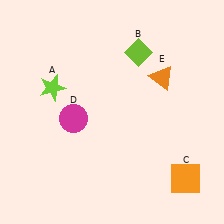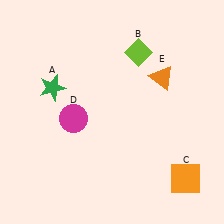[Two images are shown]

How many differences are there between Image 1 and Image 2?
There is 1 difference between the two images.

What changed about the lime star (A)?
In Image 1, A is lime. In Image 2, it changed to green.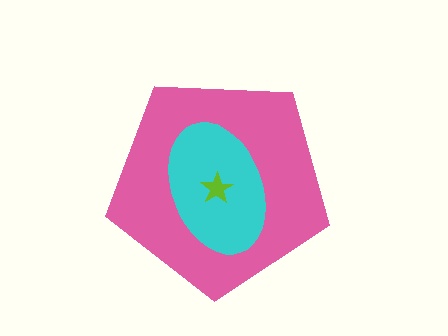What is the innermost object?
The lime star.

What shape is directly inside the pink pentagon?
The cyan ellipse.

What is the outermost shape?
The pink pentagon.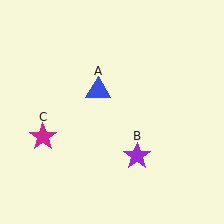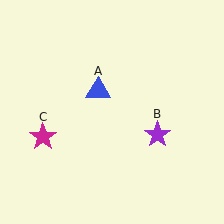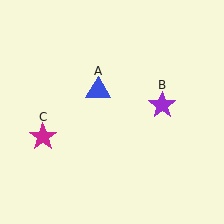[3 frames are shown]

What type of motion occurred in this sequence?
The purple star (object B) rotated counterclockwise around the center of the scene.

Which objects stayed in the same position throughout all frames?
Blue triangle (object A) and magenta star (object C) remained stationary.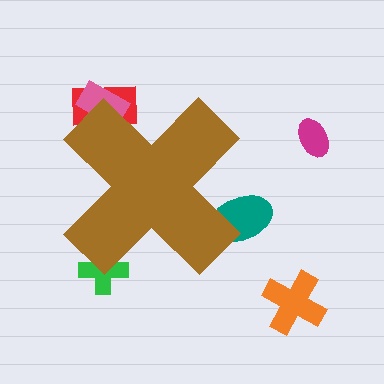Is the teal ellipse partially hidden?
Yes, the teal ellipse is partially hidden behind the brown cross.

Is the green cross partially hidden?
Yes, the green cross is partially hidden behind the brown cross.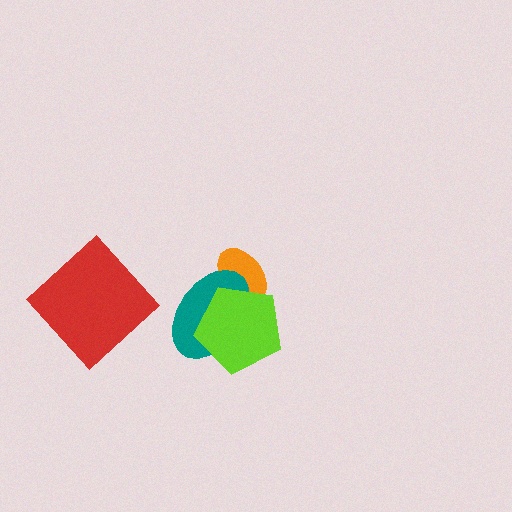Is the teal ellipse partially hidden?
Yes, it is partially covered by another shape.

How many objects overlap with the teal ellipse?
2 objects overlap with the teal ellipse.